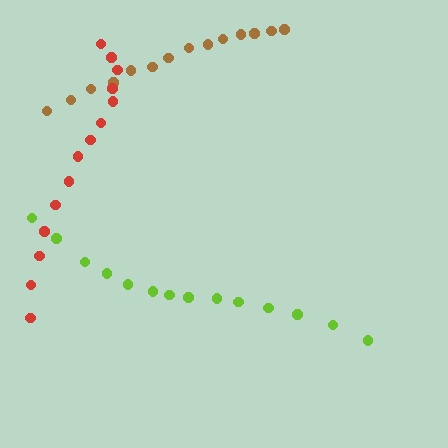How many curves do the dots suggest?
There are 3 distinct paths.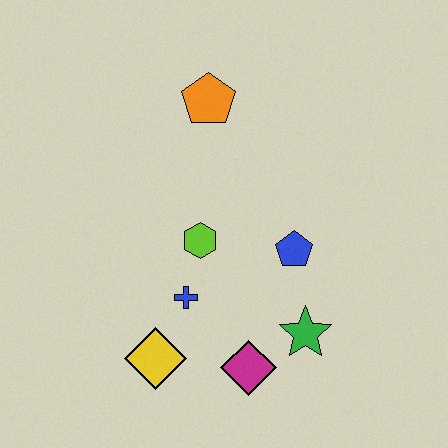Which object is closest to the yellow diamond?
The blue cross is closest to the yellow diamond.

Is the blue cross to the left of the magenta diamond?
Yes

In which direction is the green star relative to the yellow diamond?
The green star is to the right of the yellow diamond.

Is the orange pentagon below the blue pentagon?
No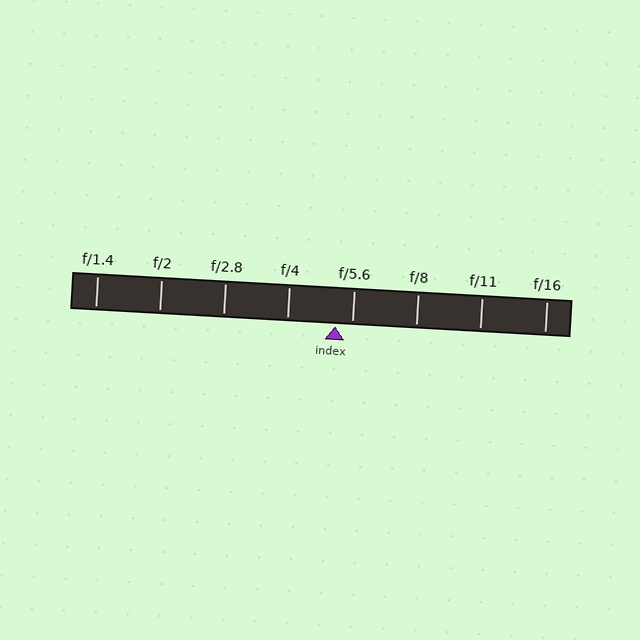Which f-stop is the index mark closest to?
The index mark is closest to f/5.6.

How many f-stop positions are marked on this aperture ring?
There are 8 f-stop positions marked.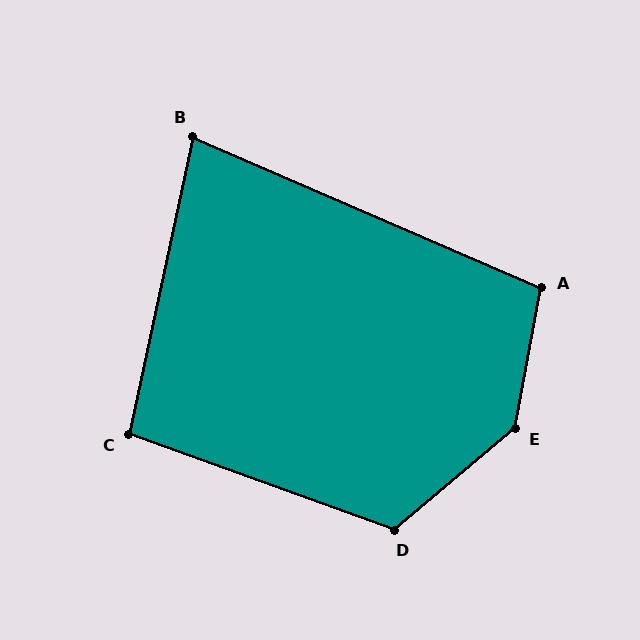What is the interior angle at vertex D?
Approximately 120 degrees (obtuse).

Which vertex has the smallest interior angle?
B, at approximately 79 degrees.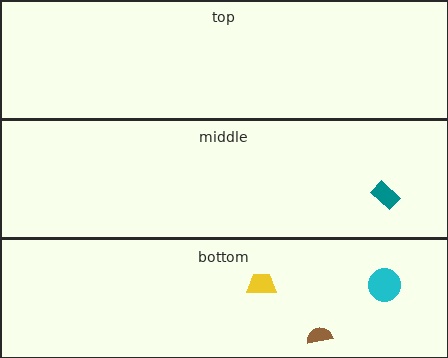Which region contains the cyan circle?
The bottom region.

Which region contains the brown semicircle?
The bottom region.